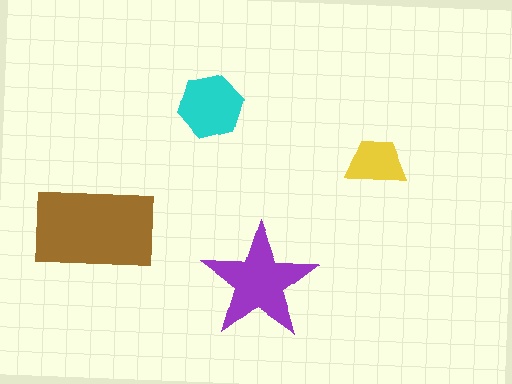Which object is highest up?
The cyan hexagon is topmost.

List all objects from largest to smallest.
The brown rectangle, the purple star, the cyan hexagon, the yellow trapezoid.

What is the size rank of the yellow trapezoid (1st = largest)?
4th.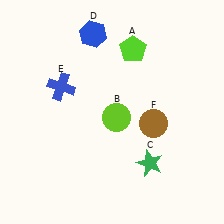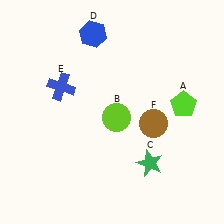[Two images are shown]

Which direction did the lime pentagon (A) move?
The lime pentagon (A) moved down.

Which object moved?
The lime pentagon (A) moved down.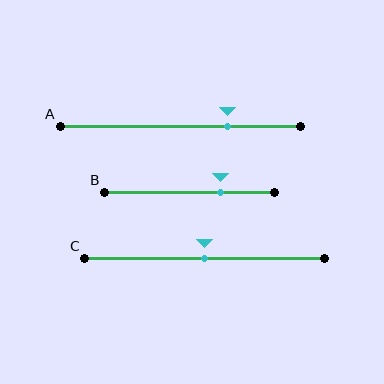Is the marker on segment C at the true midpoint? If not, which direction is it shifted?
Yes, the marker on segment C is at the true midpoint.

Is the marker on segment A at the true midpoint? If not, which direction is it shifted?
No, the marker on segment A is shifted to the right by about 19% of the segment length.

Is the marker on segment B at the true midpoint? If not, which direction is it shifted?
No, the marker on segment B is shifted to the right by about 18% of the segment length.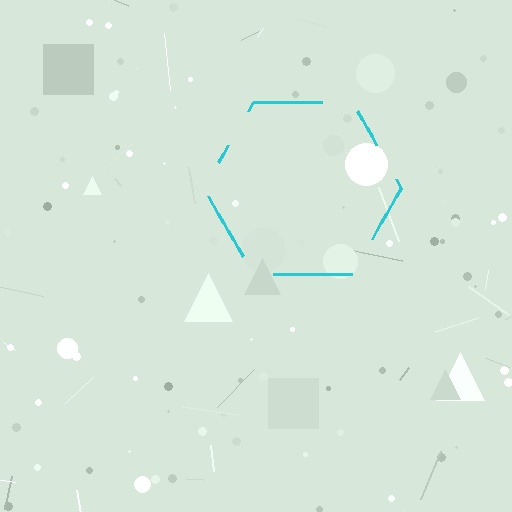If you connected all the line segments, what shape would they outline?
They would outline a hexagon.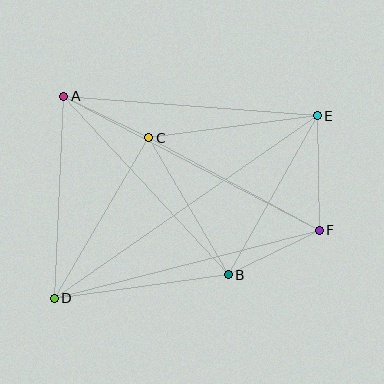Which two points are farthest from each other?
Points D and E are farthest from each other.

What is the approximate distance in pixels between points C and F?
The distance between C and F is approximately 194 pixels.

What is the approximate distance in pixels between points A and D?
The distance between A and D is approximately 202 pixels.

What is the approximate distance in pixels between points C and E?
The distance between C and E is approximately 170 pixels.